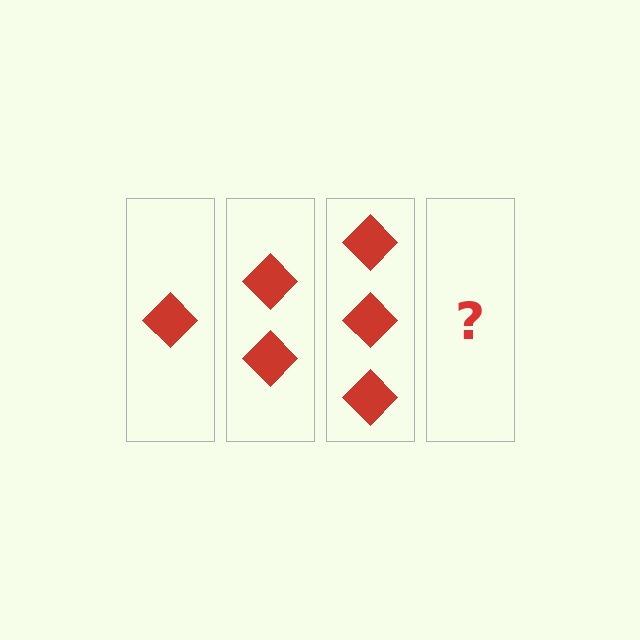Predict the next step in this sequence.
The next step is 4 diamonds.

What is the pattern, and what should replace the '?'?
The pattern is that each step adds one more diamond. The '?' should be 4 diamonds.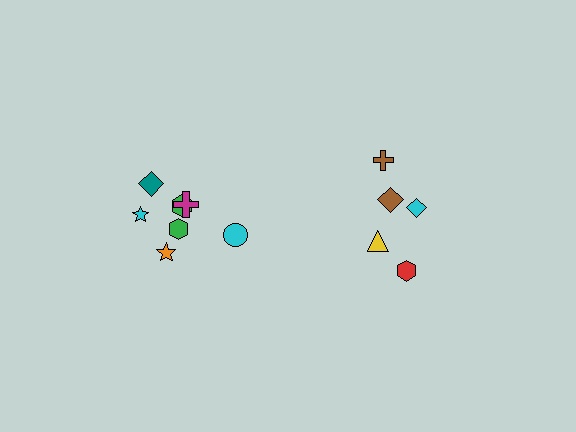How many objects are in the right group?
There are 5 objects.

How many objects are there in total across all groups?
There are 12 objects.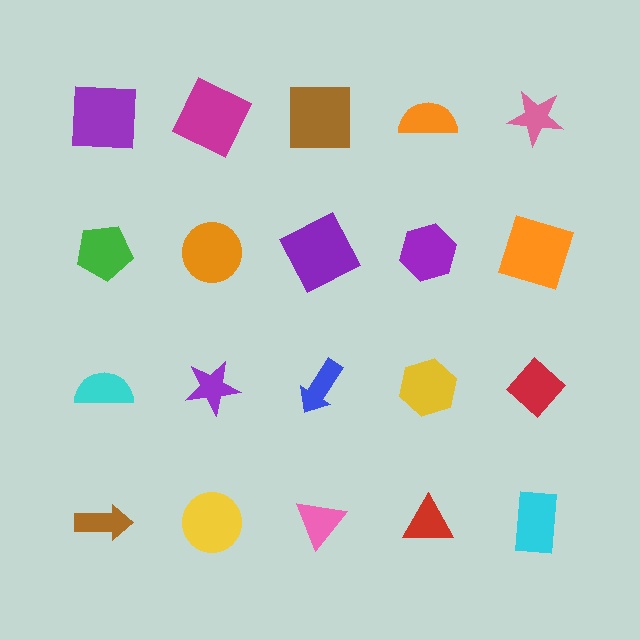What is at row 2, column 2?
An orange circle.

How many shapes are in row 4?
5 shapes.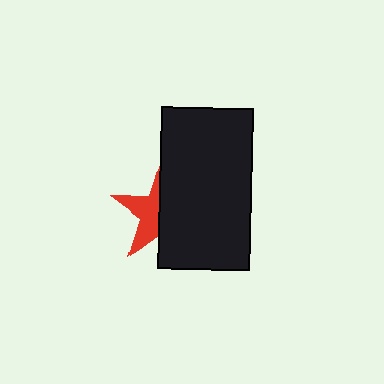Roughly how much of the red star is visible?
A small part of it is visible (roughly 45%).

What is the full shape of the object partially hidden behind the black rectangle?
The partially hidden object is a red star.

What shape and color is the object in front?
The object in front is a black rectangle.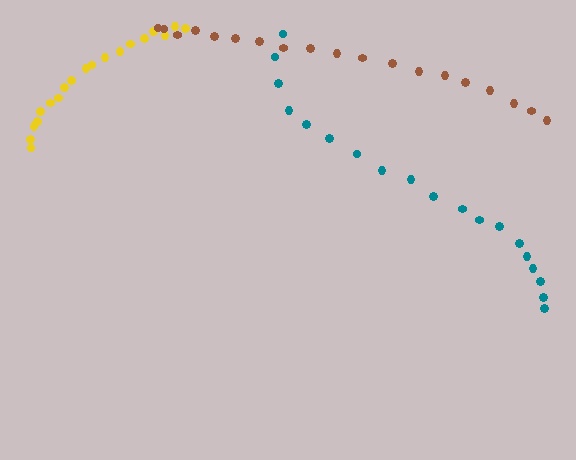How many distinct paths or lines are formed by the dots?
There are 3 distinct paths.